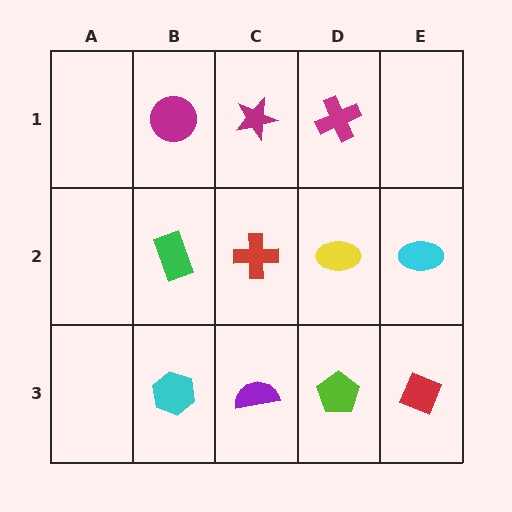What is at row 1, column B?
A magenta circle.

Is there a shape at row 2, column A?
No, that cell is empty.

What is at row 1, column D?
A magenta cross.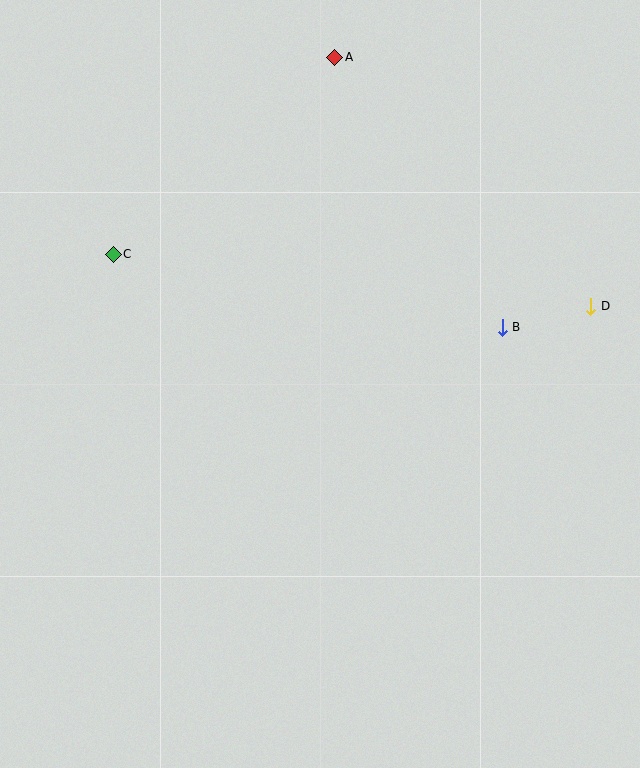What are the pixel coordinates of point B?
Point B is at (502, 327).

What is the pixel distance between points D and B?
The distance between D and B is 91 pixels.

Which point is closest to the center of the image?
Point B at (502, 327) is closest to the center.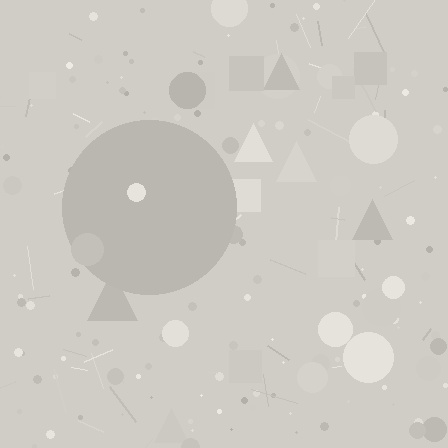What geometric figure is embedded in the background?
A circle is embedded in the background.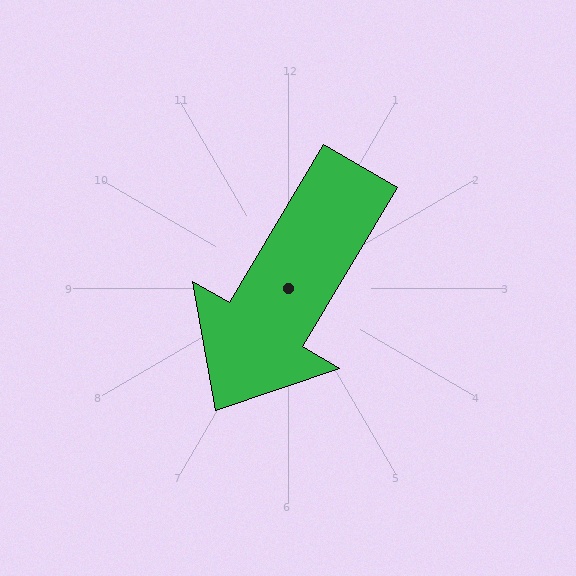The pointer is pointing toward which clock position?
Roughly 7 o'clock.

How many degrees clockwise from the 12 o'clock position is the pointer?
Approximately 211 degrees.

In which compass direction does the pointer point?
Southwest.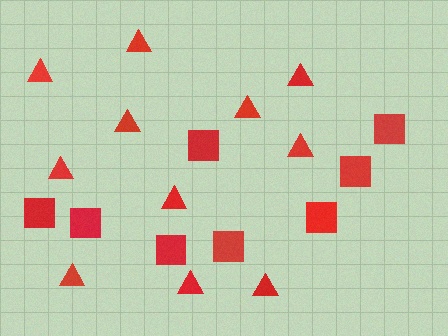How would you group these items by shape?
There are 2 groups: one group of triangles (11) and one group of squares (8).